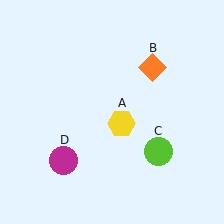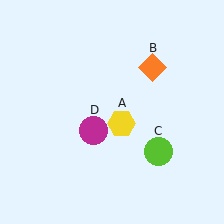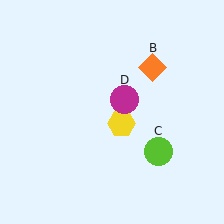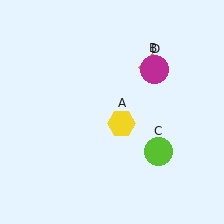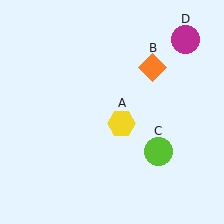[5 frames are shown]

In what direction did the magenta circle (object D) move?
The magenta circle (object D) moved up and to the right.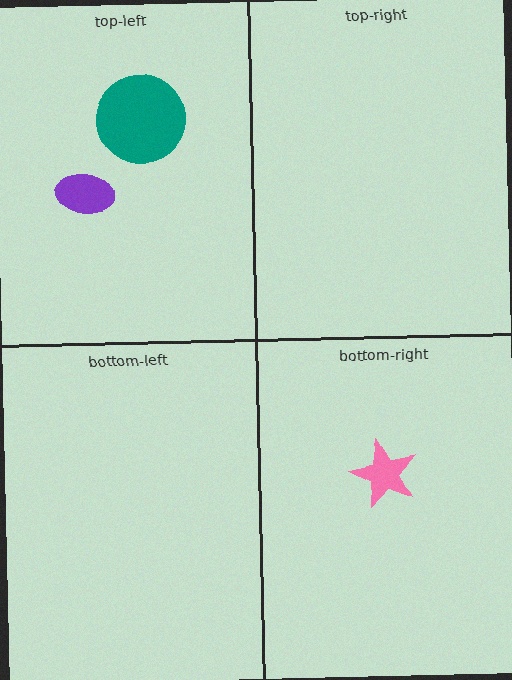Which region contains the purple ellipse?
The top-left region.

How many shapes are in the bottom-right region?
1.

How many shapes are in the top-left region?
2.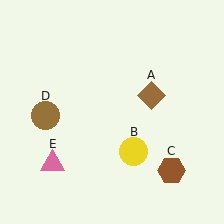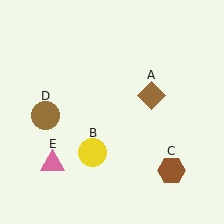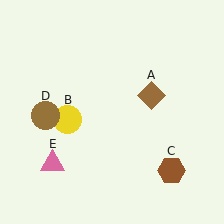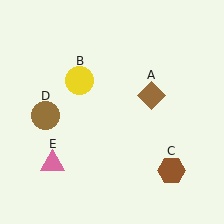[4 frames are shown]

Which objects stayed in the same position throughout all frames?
Brown diamond (object A) and brown hexagon (object C) and brown circle (object D) and pink triangle (object E) remained stationary.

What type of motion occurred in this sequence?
The yellow circle (object B) rotated clockwise around the center of the scene.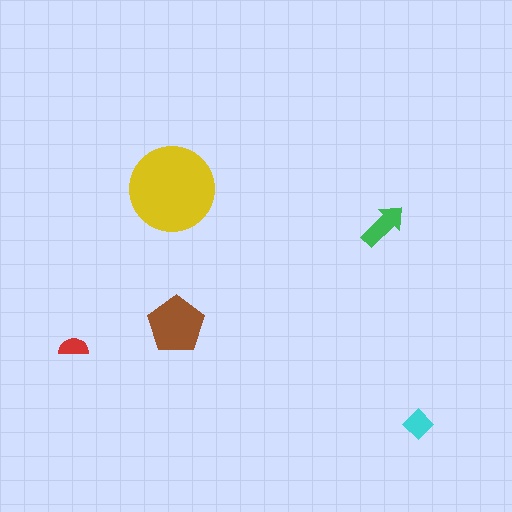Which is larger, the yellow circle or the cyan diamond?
The yellow circle.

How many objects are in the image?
There are 5 objects in the image.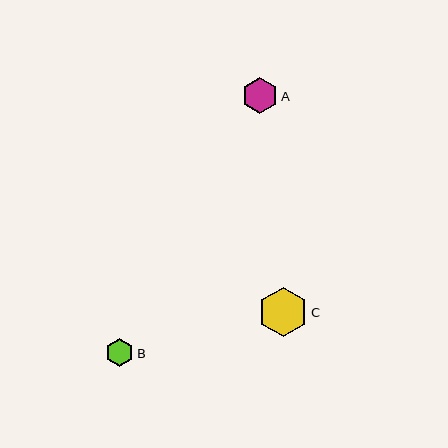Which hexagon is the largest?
Hexagon C is the largest with a size of approximately 50 pixels.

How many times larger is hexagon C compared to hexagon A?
Hexagon C is approximately 1.4 times the size of hexagon A.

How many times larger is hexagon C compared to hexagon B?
Hexagon C is approximately 1.8 times the size of hexagon B.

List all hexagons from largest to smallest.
From largest to smallest: C, A, B.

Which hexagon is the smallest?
Hexagon B is the smallest with a size of approximately 28 pixels.